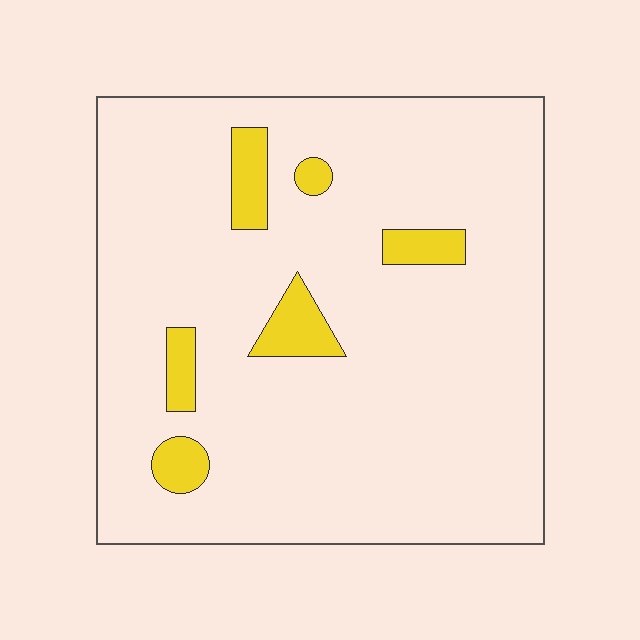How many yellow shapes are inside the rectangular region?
6.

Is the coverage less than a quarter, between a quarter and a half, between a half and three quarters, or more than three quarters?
Less than a quarter.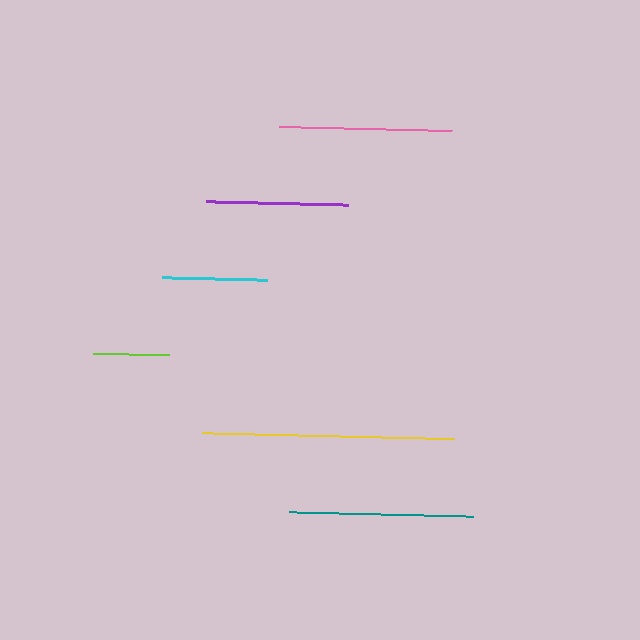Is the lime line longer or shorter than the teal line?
The teal line is longer than the lime line.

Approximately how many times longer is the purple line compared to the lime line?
The purple line is approximately 1.8 times the length of the lime line.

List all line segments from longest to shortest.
From longest to shortest: yellow, teal, pink, purple, cyan, lime.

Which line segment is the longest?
The yellow line is the longest at approximately 252 pixels.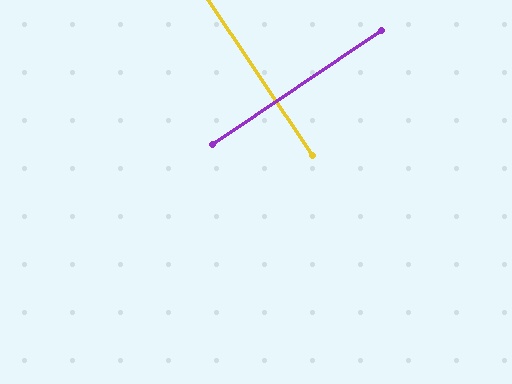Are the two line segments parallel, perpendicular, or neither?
Perpendicular — they meet at approximately 90°.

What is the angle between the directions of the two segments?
Approximately 90 degrees.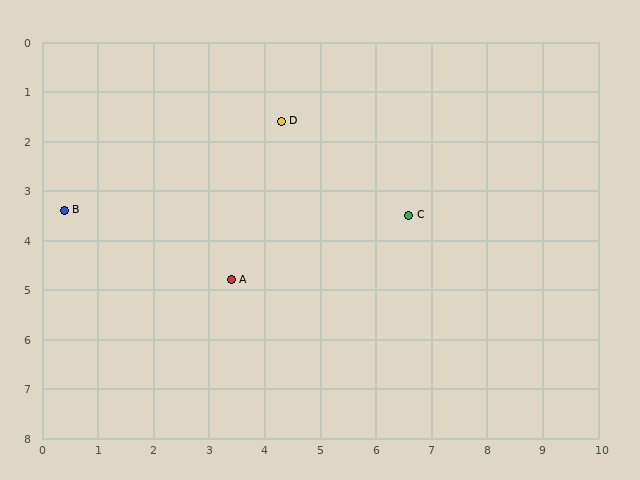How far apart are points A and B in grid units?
Points A and B are about 3.3 grid units apart.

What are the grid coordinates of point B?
Point B is at approximately (0.4, 3.4).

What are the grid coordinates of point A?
Point A is at approximately (3.4, 4.8).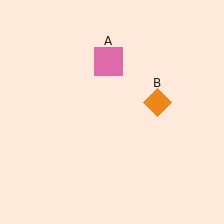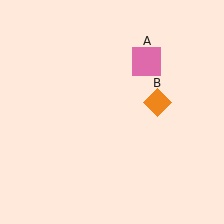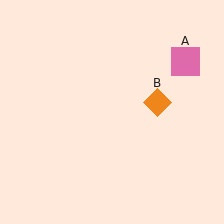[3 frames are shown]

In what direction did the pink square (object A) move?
The pink square (object A) moved right.